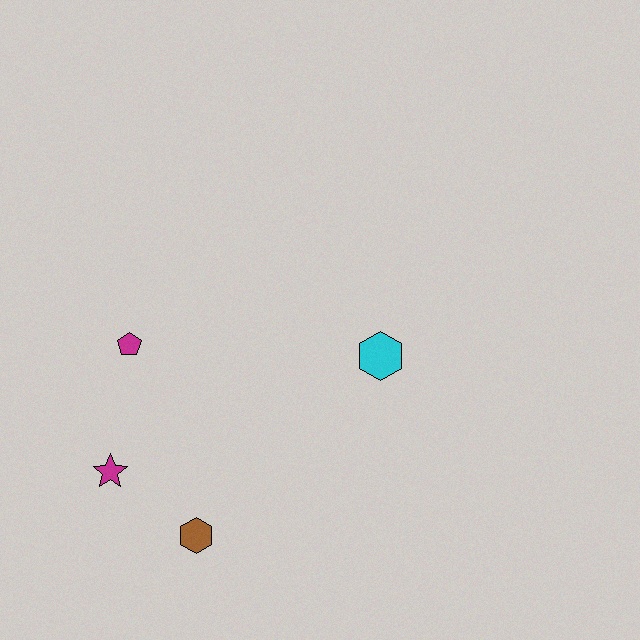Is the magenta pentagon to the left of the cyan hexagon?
Yes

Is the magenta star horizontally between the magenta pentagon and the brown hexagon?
No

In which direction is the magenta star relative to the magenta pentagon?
The magenta star is below the magenta pentagon.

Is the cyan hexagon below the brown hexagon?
No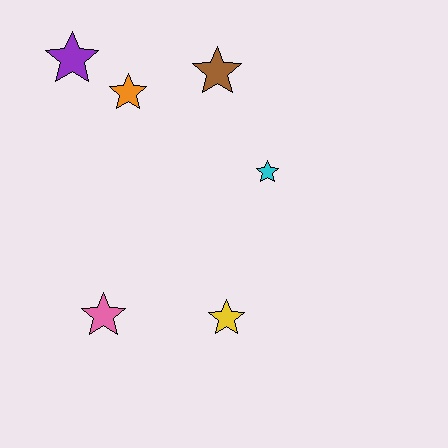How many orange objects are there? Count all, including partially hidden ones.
There is 1 orange object.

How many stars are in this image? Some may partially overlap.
There are 6 stars.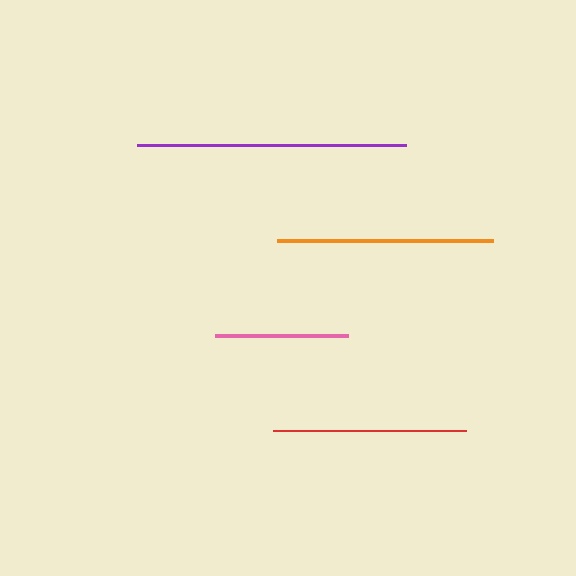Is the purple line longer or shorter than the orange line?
The purple line is longer than the orange line.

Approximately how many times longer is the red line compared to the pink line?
The red line is approximately 1.4 times the length of the pink line.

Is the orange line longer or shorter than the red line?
The orange line is longer than the red line.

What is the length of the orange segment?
The orange segment is approximately 216 pixels long.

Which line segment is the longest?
The purple line is the longest at approximately 269 pixels.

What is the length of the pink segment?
The pink segment is approximately 134 pixels long.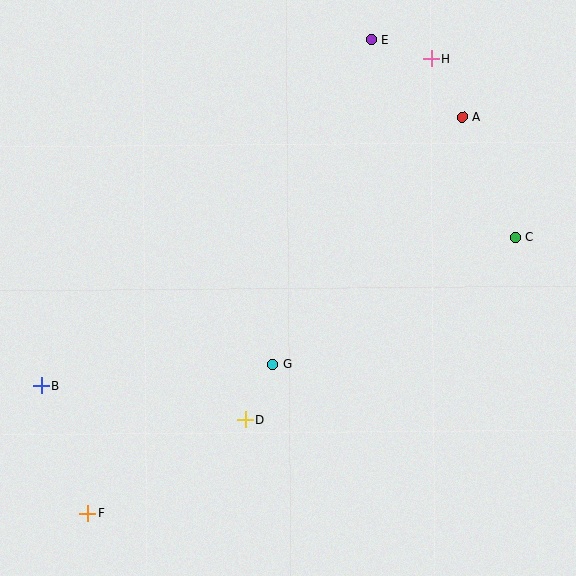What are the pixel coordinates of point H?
Point H is at (431, 58).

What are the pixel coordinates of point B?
Point B is at (41, 386).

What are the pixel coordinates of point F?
Point F is at (88, 513).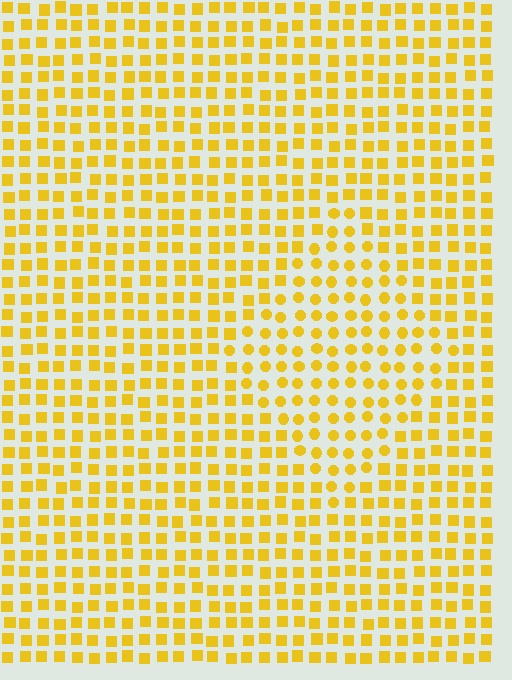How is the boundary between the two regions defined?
The boundary is defined by a change in element shape: circles inside vs. squares outside. All elements share the same color and spacing.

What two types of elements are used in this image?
The image uses circles inside the diamond region and squares outside it.